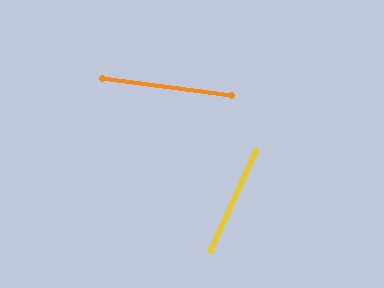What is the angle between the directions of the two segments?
Approximately 73 degrees.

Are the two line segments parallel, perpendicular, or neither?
Neither parallel nor perpendicular — they differ by about 73°.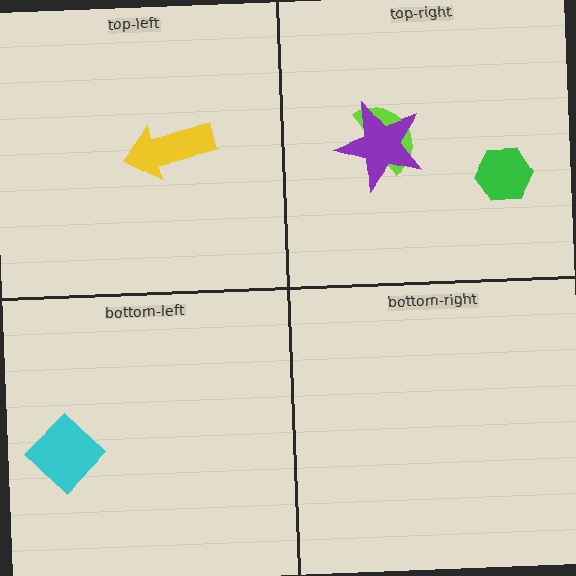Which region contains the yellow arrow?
The top-left region.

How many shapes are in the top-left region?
1.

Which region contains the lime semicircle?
The top-right region.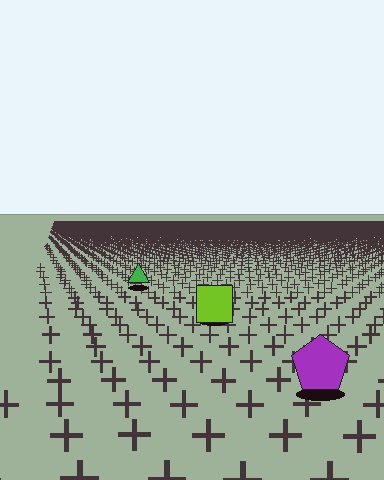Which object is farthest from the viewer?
The green triangle is farthest from the viewer. It appears smaller and the ground texture around it is denser.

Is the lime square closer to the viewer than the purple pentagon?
No. The purple pentagon is closer — you can tell from the texture gradient: the ground texture is coarser near it.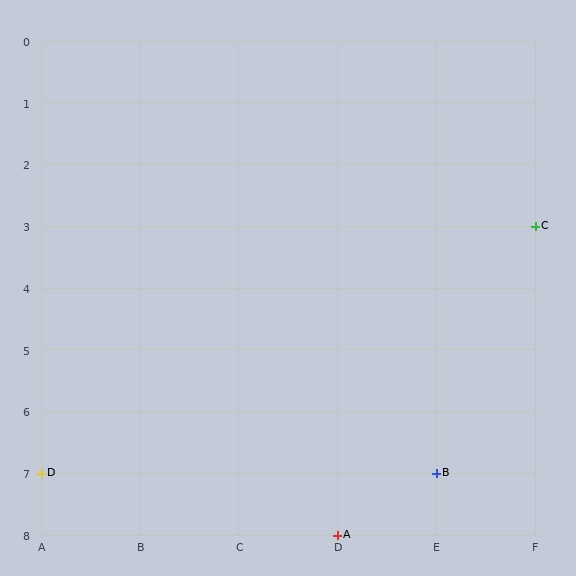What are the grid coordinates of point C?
Point C is at grid coordinates (F, 3).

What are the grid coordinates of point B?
Point B is at grid coordinates (E, 7).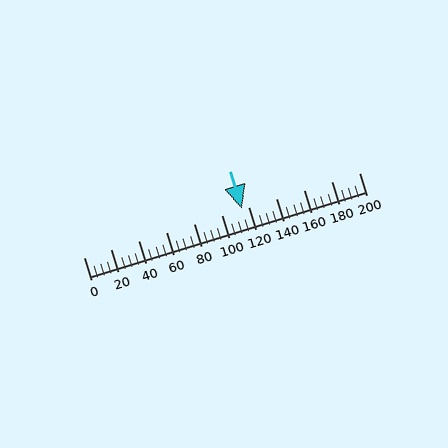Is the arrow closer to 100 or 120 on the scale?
The arrow is closer to 120.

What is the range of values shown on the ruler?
The ruler shows values from 0 to 200.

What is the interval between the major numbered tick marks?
The major tick marks are spaced 20 units apart.